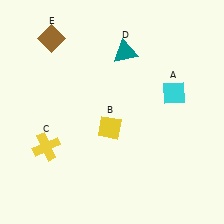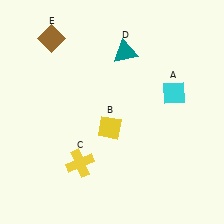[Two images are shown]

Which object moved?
The yellow cross (C) moved right.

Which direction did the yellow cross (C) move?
The yellow cross (C) moved right.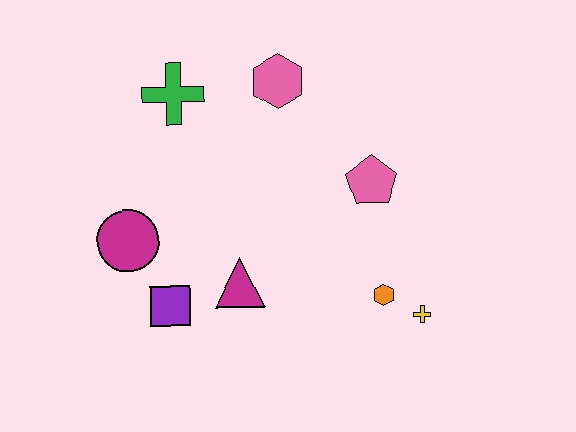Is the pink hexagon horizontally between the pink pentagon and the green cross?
Yes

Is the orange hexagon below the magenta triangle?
Yes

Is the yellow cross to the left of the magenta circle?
No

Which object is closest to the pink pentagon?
The orange hexagon is closest to the pink pentagon.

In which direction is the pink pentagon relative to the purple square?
The pink pentagon is to the right of the purple square.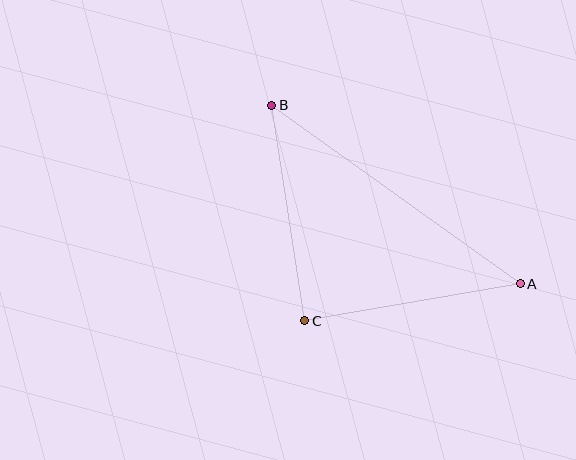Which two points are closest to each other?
Points B and C are closest to each other.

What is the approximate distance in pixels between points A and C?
The distance between A and C is approximately 219 pixels.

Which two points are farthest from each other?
Points A and B are farthest from each other.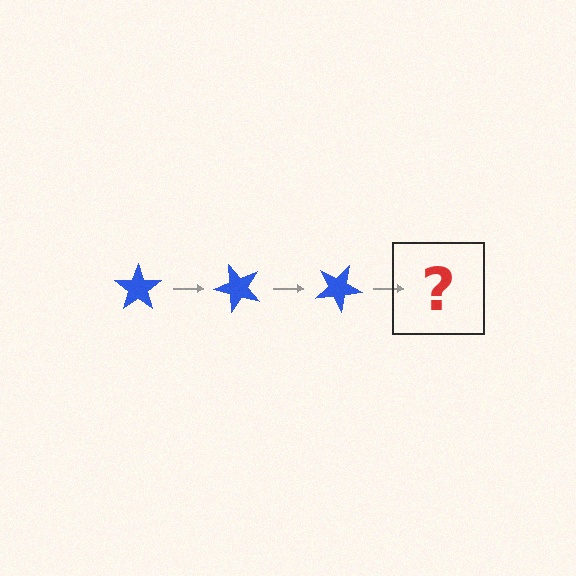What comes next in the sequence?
The next element should be a blue star rotated 150 degrees.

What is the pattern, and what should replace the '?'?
The pattern is that the star rotates 50 degrees each step. The '?' should be a blue star rotated 150 degrees.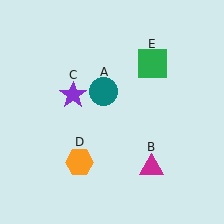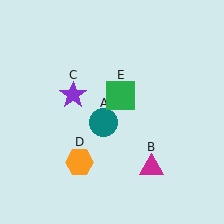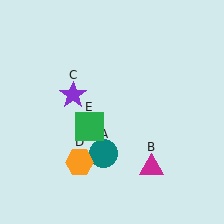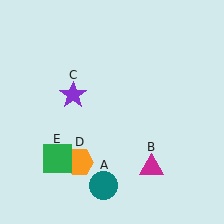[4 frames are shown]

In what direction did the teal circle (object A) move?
The teal circle (object A) moved down.